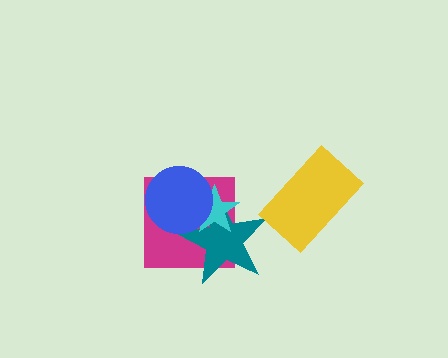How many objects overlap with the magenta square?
3 objects overlap with the magenta square.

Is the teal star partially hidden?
Yes, it is partially covered by another shape.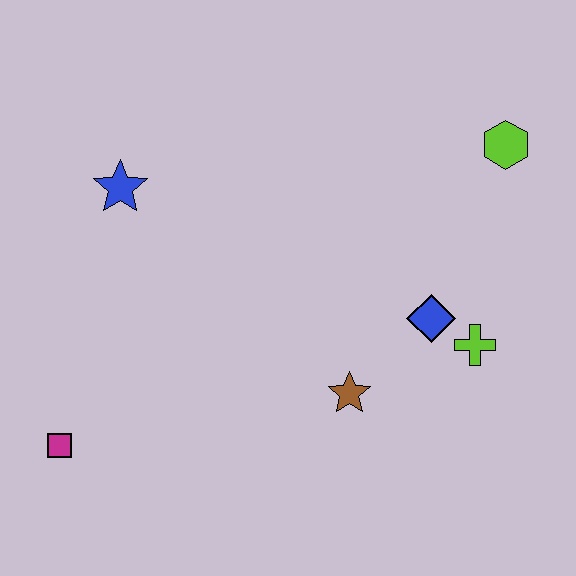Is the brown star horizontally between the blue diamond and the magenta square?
Yes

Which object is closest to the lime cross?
The blue diamond is closest to the lime cross.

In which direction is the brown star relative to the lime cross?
The brown star is to the left of the lime cross.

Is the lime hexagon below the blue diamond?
No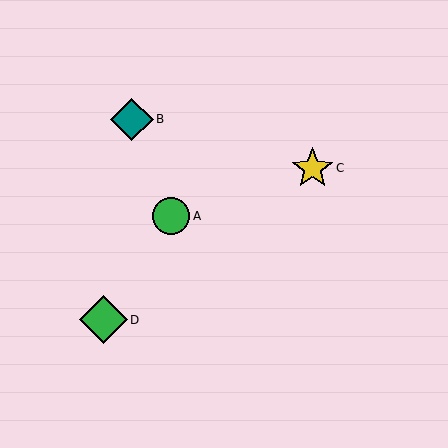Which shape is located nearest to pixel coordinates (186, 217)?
The green circle (labeled A) at (171, 216) is nearest to that location.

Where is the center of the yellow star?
The center of the yellow star is at (313, 168).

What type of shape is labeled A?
Shape A is a green circle.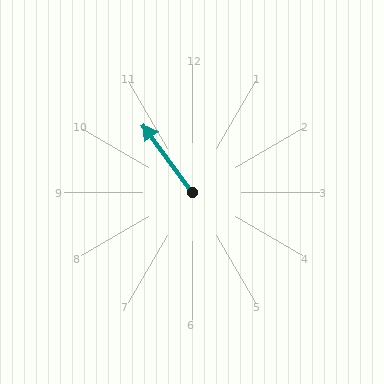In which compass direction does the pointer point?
Northwest.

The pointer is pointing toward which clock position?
Roughly 11 o'clock.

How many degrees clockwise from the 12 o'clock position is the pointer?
Approximately 324 degrees.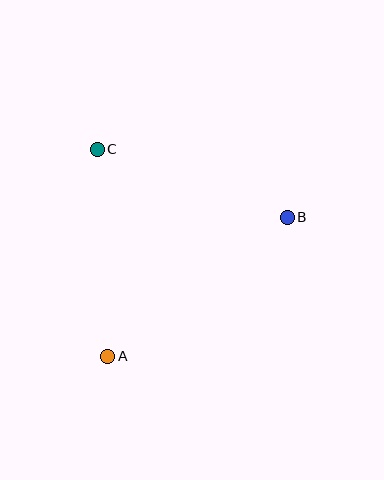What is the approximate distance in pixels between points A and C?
The distance between A and C is approximately 207 pixels.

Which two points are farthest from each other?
Points A and B are farthest from each other.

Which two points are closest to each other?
Points B and C are closest to each other.